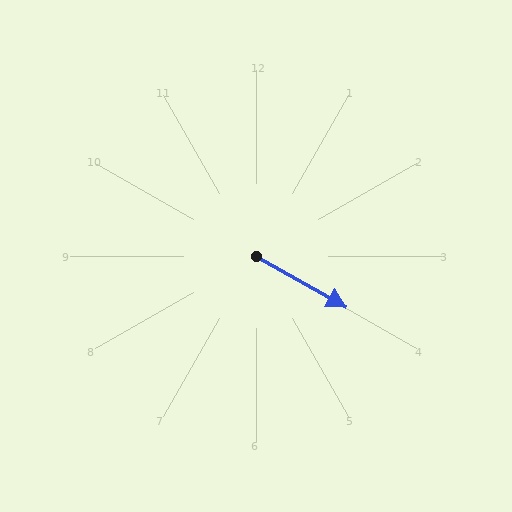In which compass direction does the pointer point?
Southeast.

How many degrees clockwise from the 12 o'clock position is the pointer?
Approximately 119 degrees.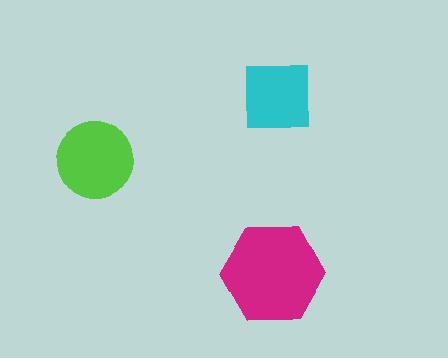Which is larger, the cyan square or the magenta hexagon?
The magenta hexagon.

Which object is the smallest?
The cyan square.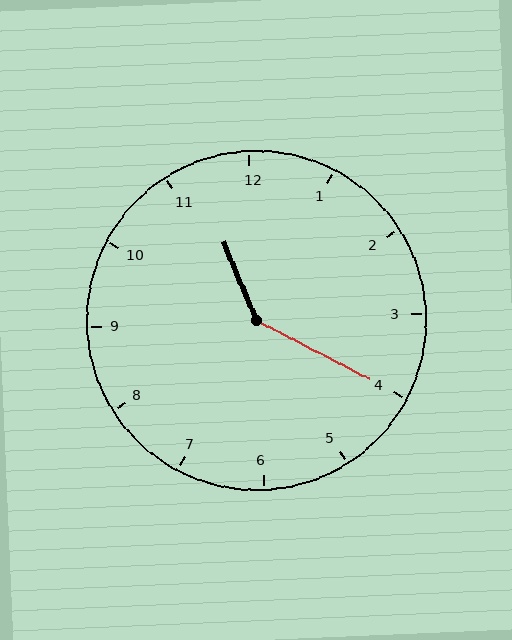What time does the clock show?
11:20.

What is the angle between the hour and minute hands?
Approximately 140 degrees.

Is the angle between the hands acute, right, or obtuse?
It is obtuse.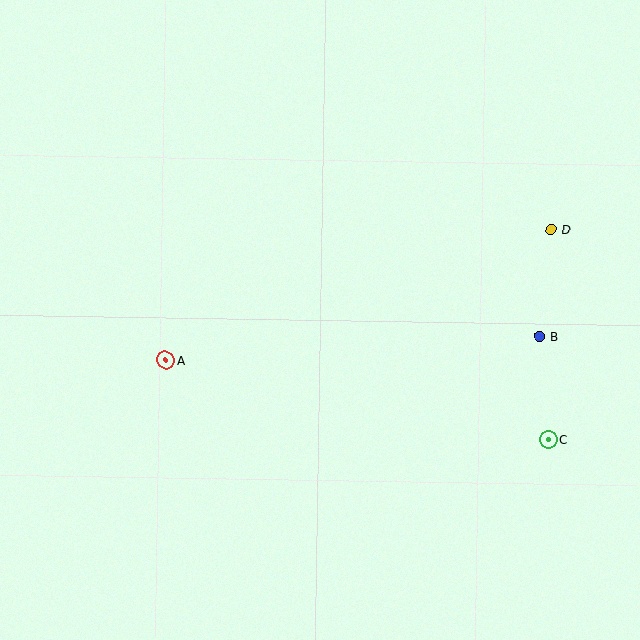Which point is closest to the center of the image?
Point A at (166, 360) is closest to the center.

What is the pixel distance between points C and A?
The distance between C and A is 390 pixels.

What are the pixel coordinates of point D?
Point D is at (551, 230).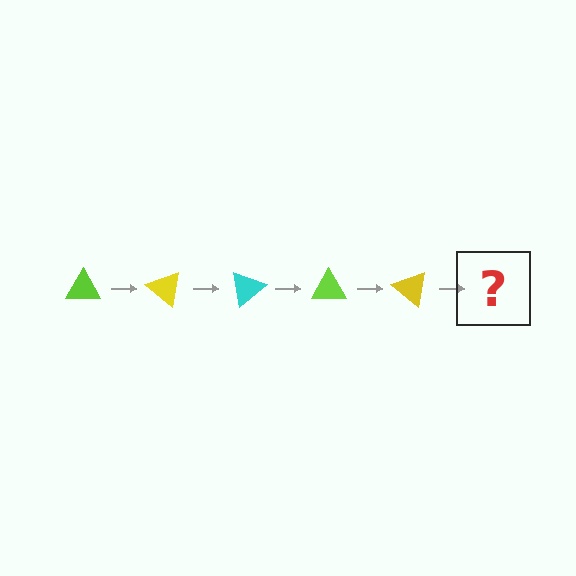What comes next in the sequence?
The next element should be a cyan triangle, rotated 200 degrees from the start.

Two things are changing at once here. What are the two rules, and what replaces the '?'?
The two rules are that it rotates 40 degrees each step and the color cycles through lime, yellow, and cyan. The '?' should be a cyan triangle, rotated 200 degrees from the start.